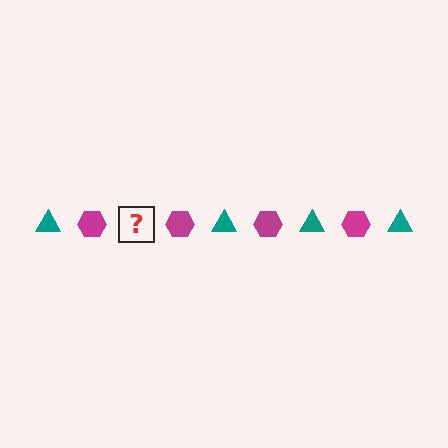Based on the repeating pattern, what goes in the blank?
The blank should be a teal triangle.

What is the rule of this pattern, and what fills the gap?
The rule is that the pattern alternates between teal triangle and magenta hexagon. The gap should be filled with a teal triangle.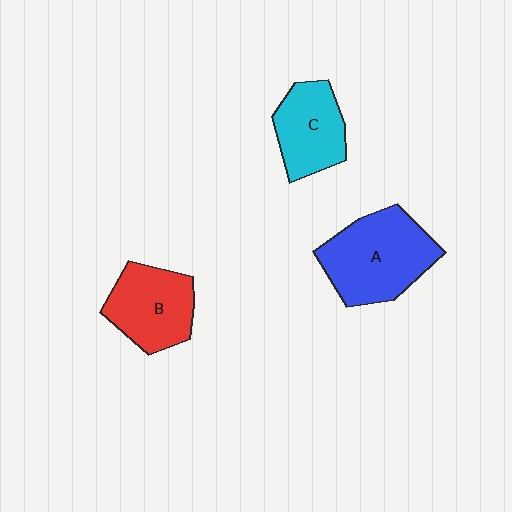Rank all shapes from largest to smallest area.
From largest to smallest: A (blue), B (red), C (cyan).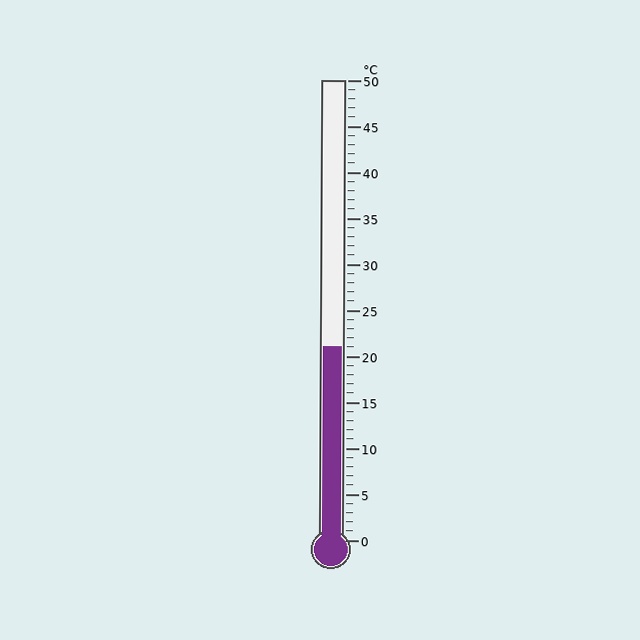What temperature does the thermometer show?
The thermometer shows approximately 21°C.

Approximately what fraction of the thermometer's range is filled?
The thermometer is filled to approximately 40% of its range.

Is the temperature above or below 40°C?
The temperature is below 40°C.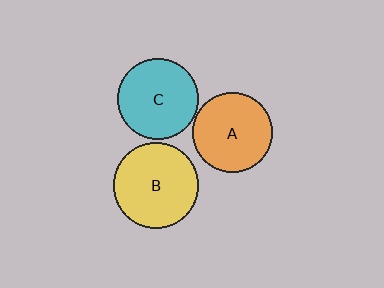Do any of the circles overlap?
No, none of the circles overlap.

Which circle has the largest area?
Circle B (yellow).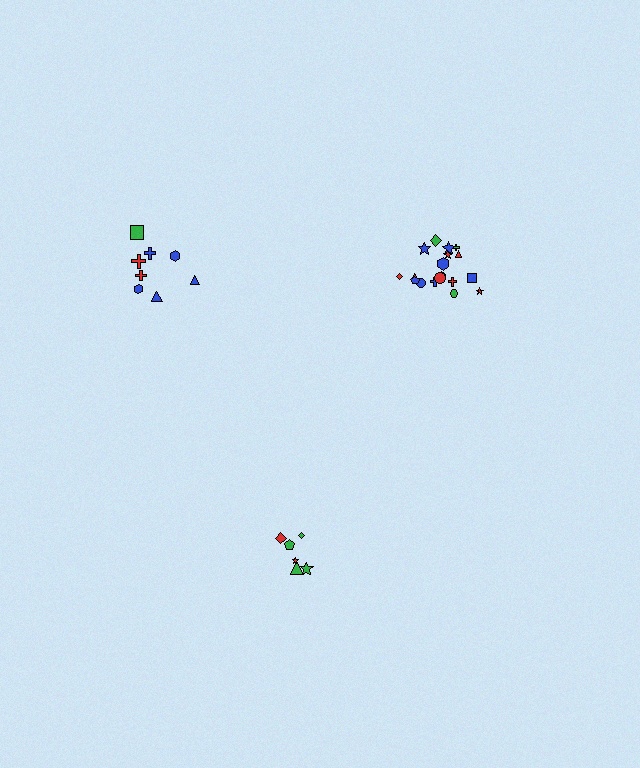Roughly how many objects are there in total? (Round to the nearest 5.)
Roughly 30 objects in total.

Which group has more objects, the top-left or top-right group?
The top-right group.